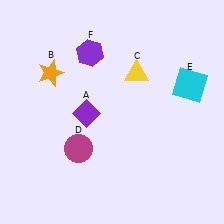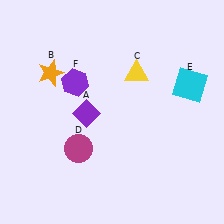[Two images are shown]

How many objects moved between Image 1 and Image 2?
1 object moved between the two images.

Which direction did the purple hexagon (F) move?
The purple hexagon (F) moved down.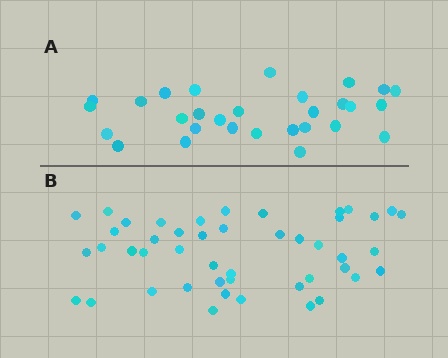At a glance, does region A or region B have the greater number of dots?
Region B (the bottom region) has more dots.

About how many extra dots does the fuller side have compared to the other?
Region B has approximately 15 more dots than region A.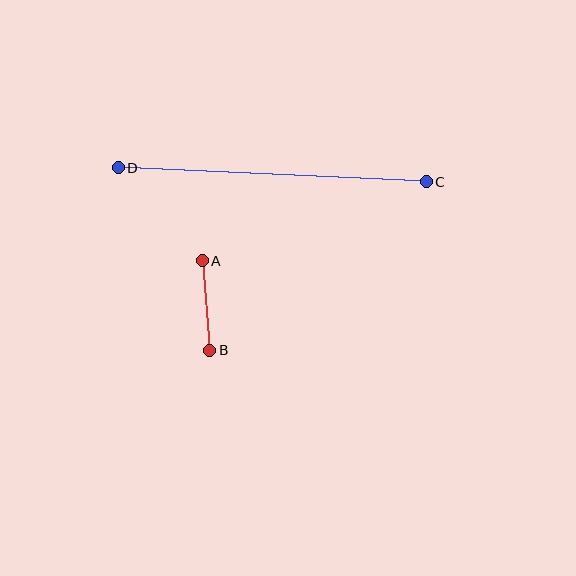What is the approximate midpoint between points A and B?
The midpoint is at approximately (206, 306) pixels.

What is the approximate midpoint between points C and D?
The midpoint is at approximately (272, 175) pixels.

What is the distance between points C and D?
The distance is approximately 308 pixels.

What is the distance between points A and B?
The distance is approximately 89 pixels.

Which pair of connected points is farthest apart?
Points C and D are farthest apart.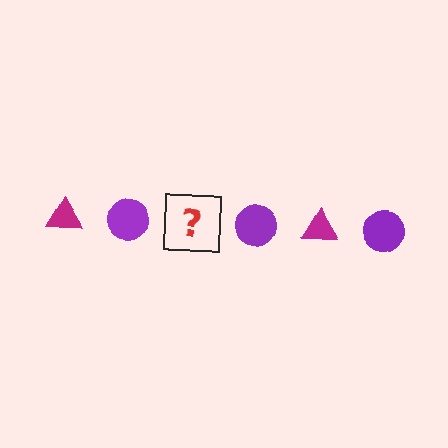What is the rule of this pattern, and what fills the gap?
The rule is that the pattern alternates between magenta triangle and purple circle. The gap should be filled with a magenta triangle.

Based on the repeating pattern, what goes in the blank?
The blank should be a magenta triangle.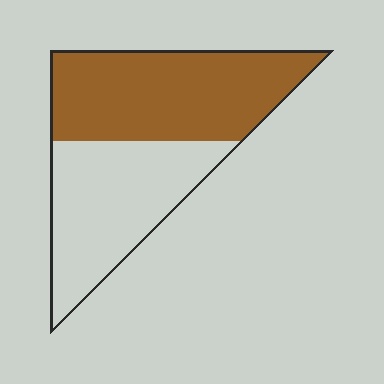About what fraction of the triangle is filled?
About one half (1/2).